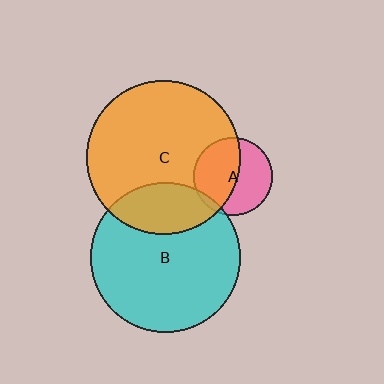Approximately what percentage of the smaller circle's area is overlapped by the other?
Approximately 5%.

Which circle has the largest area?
Circle C (orange).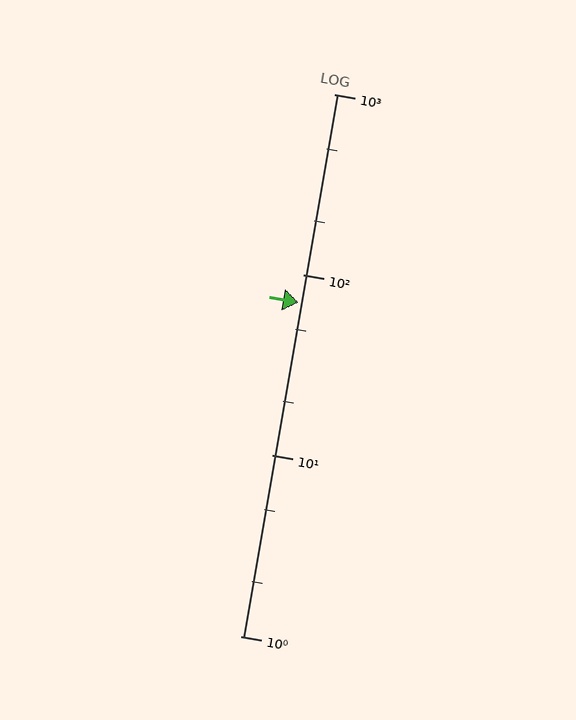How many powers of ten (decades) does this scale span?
The scale spans 3 decades, from 1 to 1000.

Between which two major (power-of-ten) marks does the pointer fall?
The pointer is between 10 and 100.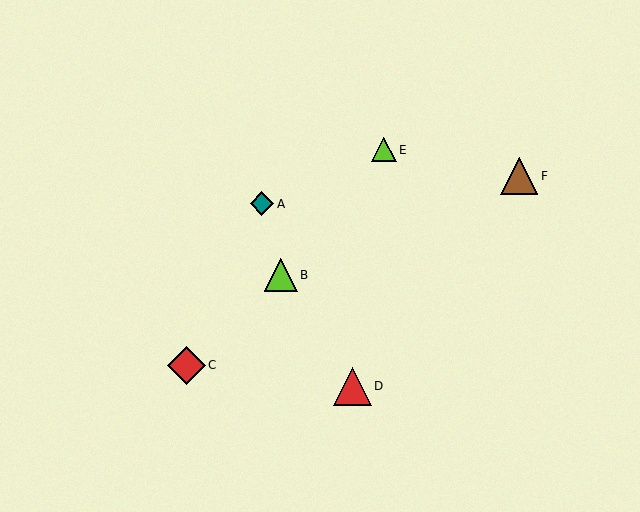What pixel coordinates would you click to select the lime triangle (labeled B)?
Click at (281, 275) to select the lime triangle B.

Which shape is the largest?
The red triangle (labeled D) is the largest.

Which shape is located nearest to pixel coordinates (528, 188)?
The brown triangle (labeled F) at (519, 176) is nearest to that location.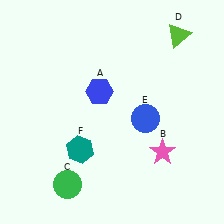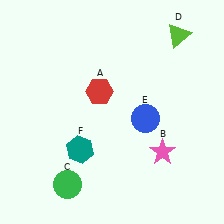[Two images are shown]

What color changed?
The hexagon (A) changed from blue in Image 1 to red in Image 2.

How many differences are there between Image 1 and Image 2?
There is 1 difference between the two images.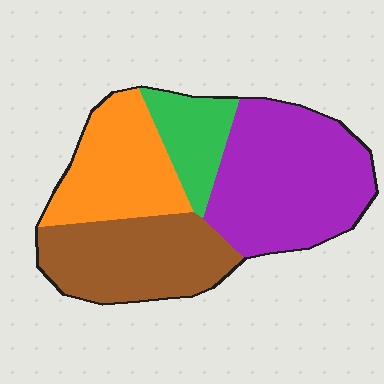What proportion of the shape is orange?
Orange covers roughly 25% of the shape.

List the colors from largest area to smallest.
From largest to smallest: purple, brown, orange, green.